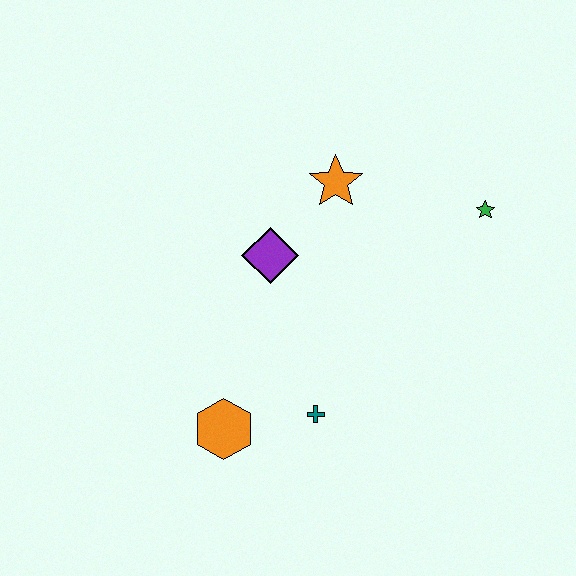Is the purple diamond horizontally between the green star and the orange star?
No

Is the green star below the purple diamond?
No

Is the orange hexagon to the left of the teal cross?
Yes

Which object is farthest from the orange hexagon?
The green star is farthest from the orange hexagon.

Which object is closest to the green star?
The orange star is closest to the green star.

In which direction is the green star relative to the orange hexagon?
The green star is to the right of the orange hexagon.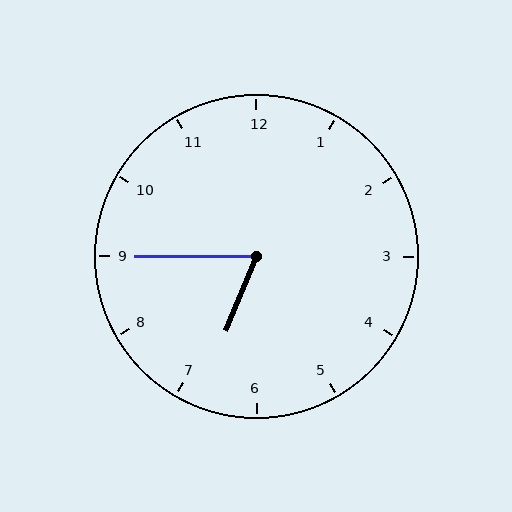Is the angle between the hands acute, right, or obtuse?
It is acute.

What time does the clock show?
6:45.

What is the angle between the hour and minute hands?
Approximately 68 degrees.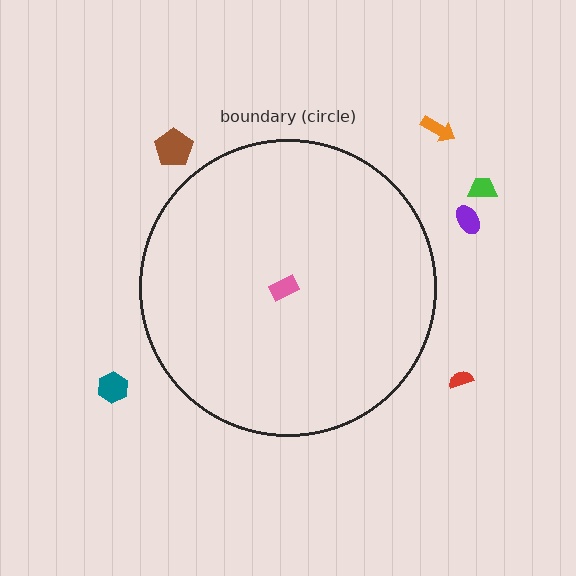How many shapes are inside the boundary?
1 inside, 6 outside.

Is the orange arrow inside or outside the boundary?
Outside.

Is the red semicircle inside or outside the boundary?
Outside.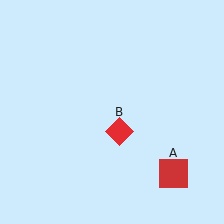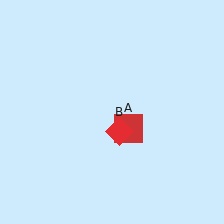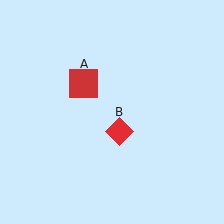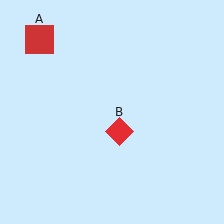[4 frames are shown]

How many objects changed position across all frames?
1 object changed position: red square (object A).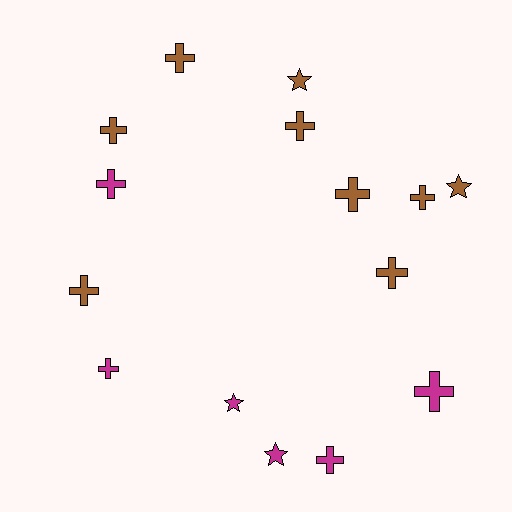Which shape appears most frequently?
Cross, with 11 objects.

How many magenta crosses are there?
There are 4 magenta crosses.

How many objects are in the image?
There are 15 objects.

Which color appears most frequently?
Brown, with 9 objects.